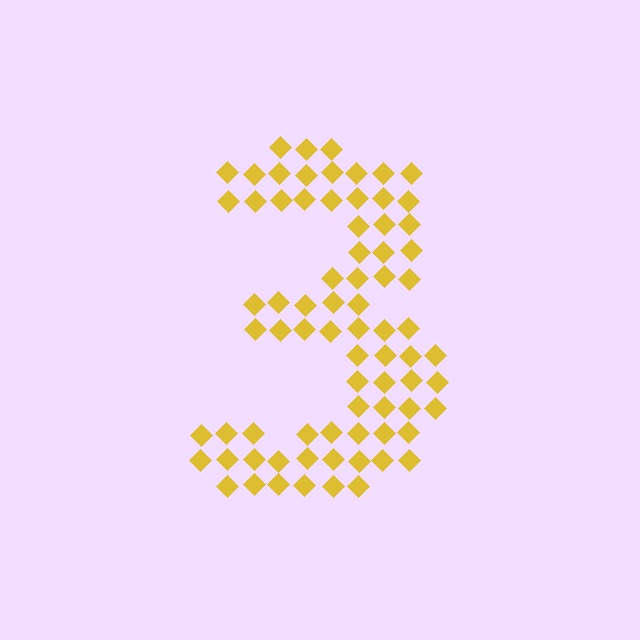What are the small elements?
The small elements are diamonds.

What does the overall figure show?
The overall figure shows the digit 3.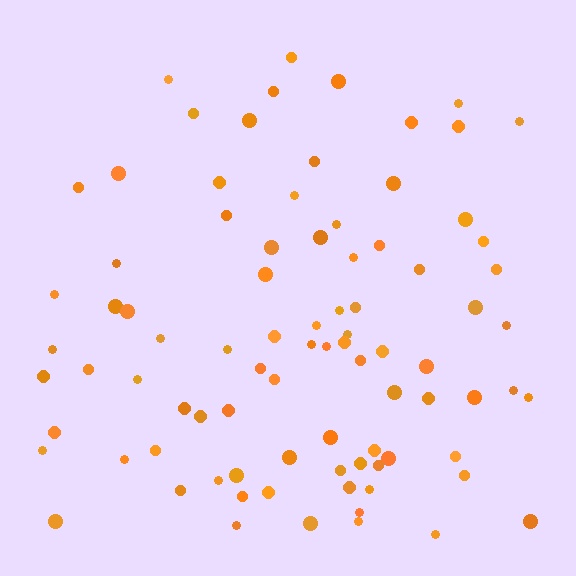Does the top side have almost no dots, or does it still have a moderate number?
Still a moderate number, just noticeably fewer than the bottom.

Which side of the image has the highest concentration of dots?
The bottom.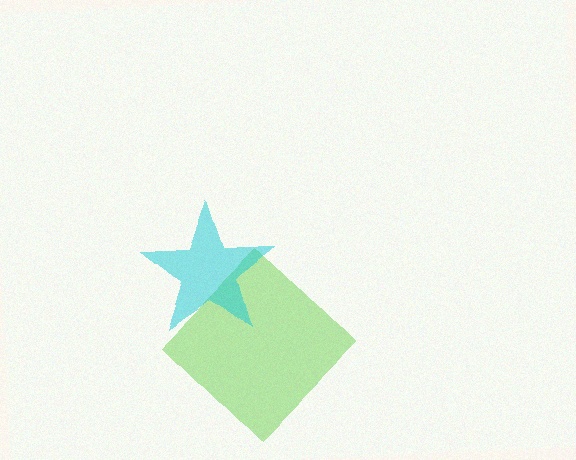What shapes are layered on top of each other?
The layered shapes are: a lime diamond, a cyan star.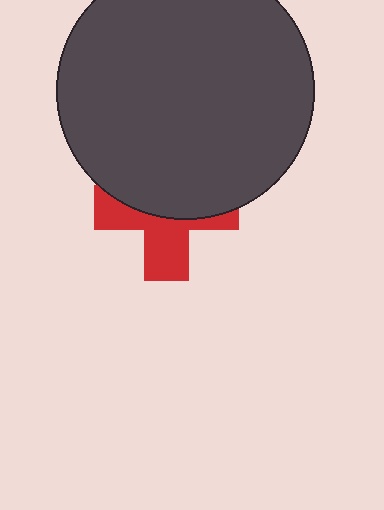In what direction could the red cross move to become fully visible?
The red cross could move down. That would shift it out from behind the dark gray circle entirely.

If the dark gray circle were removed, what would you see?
You would see the complete red cross.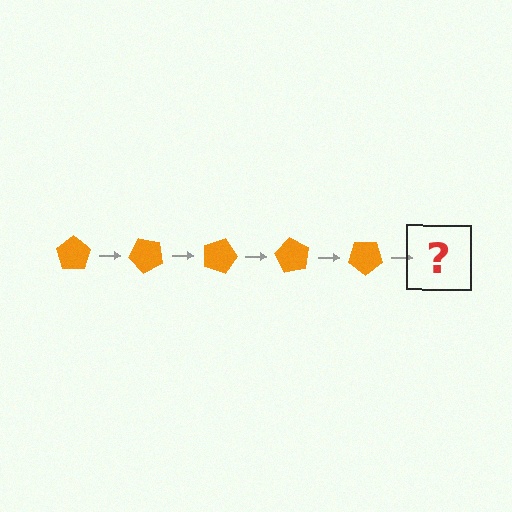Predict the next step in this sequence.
The next step is an orange pentagon rotated 225 degrees.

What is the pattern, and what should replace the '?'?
The pattern is that the pentagon rotates 45 degrees each step. The '?' should be an orange pentagon rotated 225 degrees.